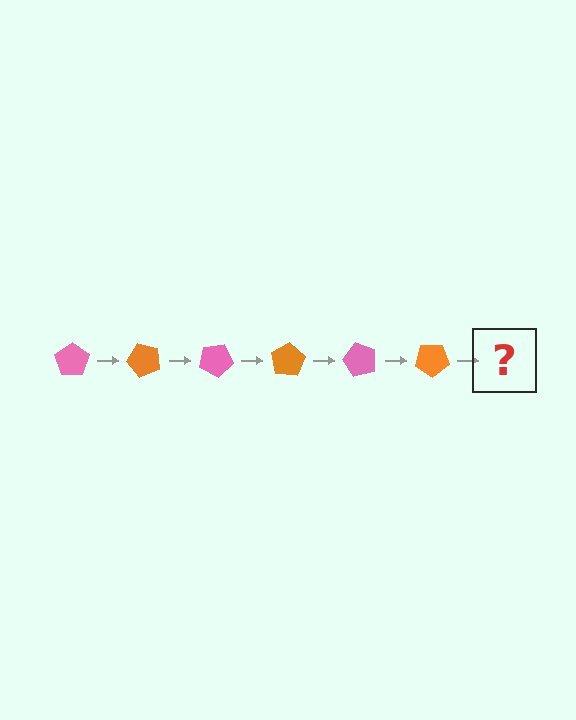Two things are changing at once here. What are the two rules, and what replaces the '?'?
The two rules are that it rotates 50 degrees each step and the color cycles through pink and orange. The '?' should be a pink pentagon, rotated 300 degrees from the start.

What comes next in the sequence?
The next element should be a pink pentagon, rotated 300 degrees from the start.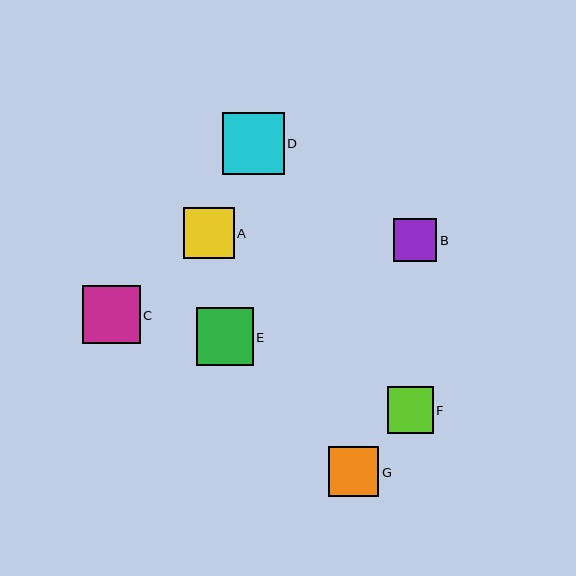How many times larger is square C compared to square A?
Square C is approximately 1.1 times the size of square A.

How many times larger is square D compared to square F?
Square D is approximately 1.3 times the size of square F.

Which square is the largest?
Square D is the largest with a size of approximately 62 pixels.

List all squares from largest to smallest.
From largest to smallest: D, C, E, A, G, F, B.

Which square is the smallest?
Square B is the smallest with a size of approximately 44 pixels.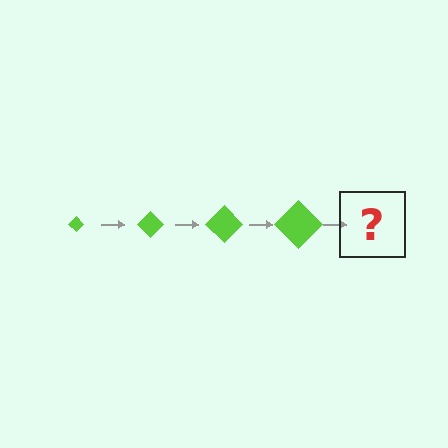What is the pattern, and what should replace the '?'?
The pattern is that the diamond gets progressively larger each step. The '?' should be a lime diamond, larger than the previous one.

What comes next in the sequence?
The next element should be a lime diamond, larger than the previous one.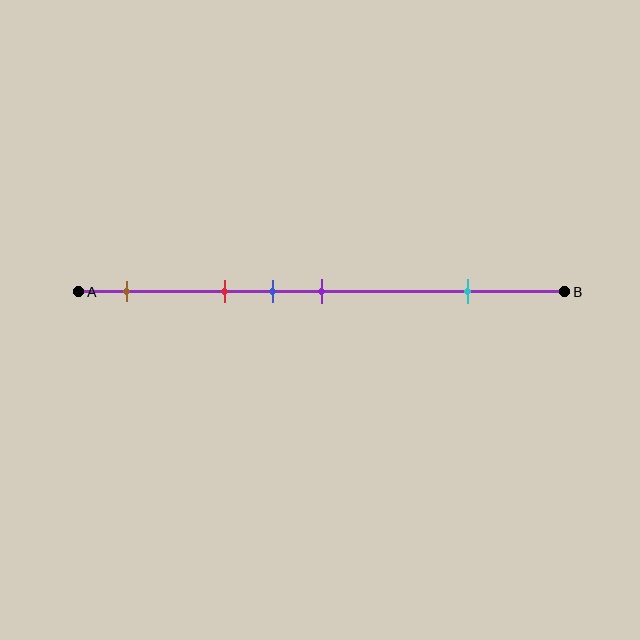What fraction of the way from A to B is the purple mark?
The purple mark is approximately 50% (0.5) of the way from A to B.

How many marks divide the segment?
There are 5 marks dividing the segment.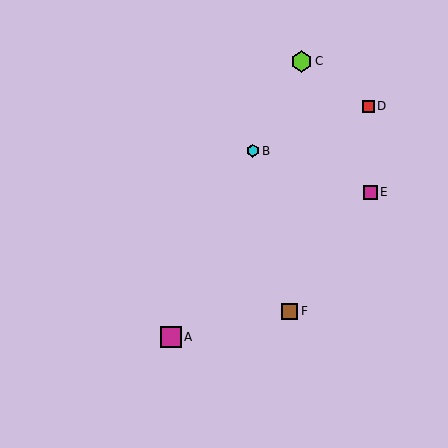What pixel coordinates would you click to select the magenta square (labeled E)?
Click at (370, 192) to select the magenta square E.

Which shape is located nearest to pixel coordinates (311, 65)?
The lime hexagon (labeled C) at (301, 61) is nearest to that location.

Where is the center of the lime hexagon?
The center of the lime hexagon is at (301, 61).